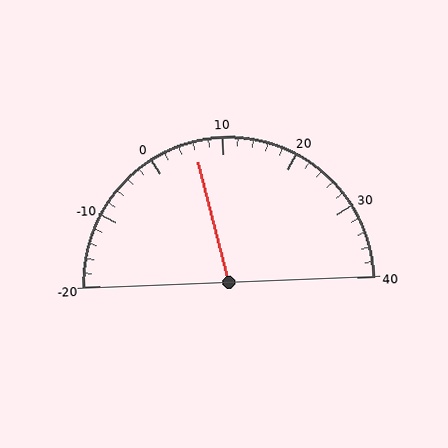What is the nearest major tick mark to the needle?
The nearest major tick mark is 10.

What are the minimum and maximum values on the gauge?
The gauge ranges from -20 to 40.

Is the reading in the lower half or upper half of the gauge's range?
The reading is in the lower half of the range (-20 to 40).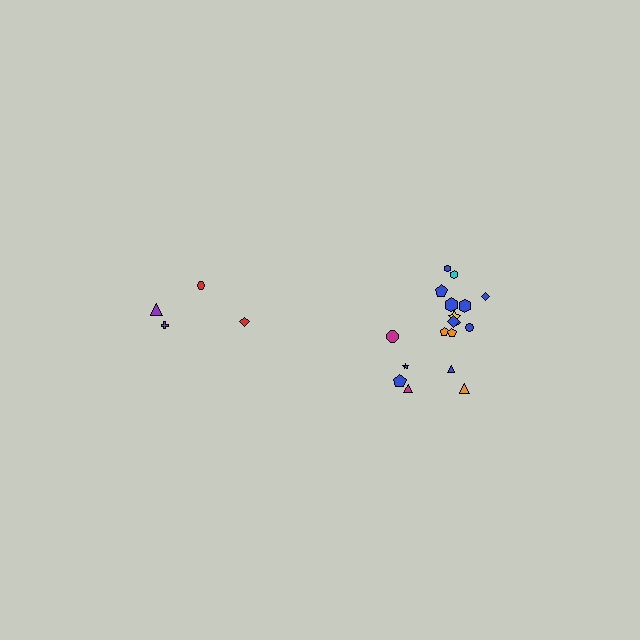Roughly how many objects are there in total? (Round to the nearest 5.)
Roughly 20 objects in total.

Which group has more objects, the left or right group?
The right group.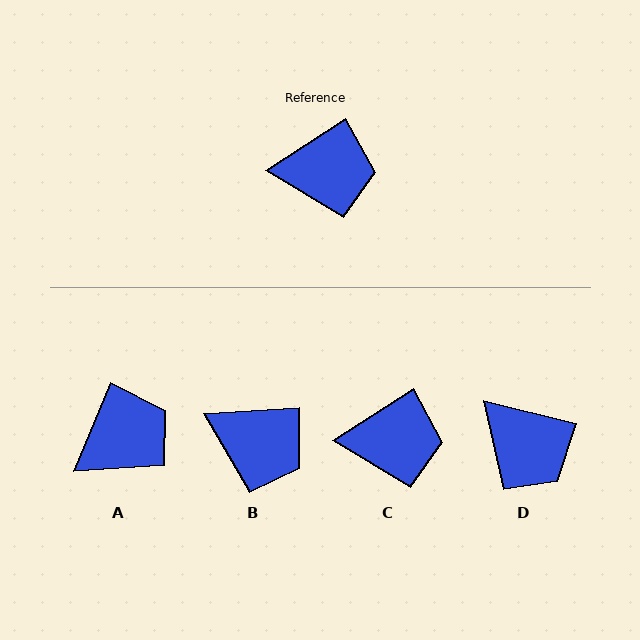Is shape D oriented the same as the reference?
No, it is off by about 47 degrees.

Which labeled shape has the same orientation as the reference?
C.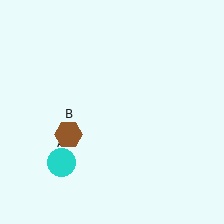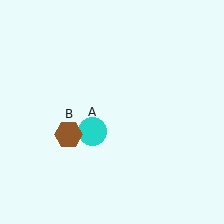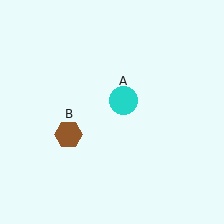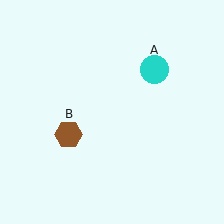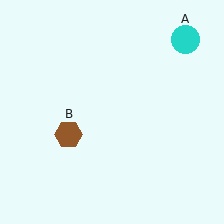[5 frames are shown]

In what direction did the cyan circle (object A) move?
The cyan circle (object A) moved up and to the right.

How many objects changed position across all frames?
1 object changed position: cyan circle (object A).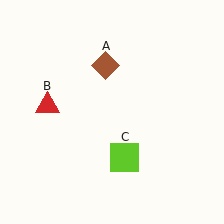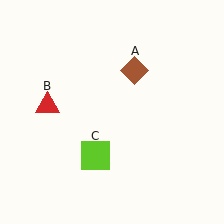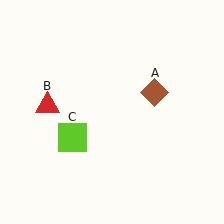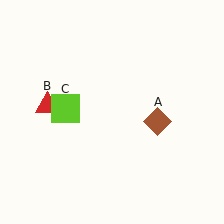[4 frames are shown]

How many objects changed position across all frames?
2 objects changed position: brown diamond (object A), lime square (object C).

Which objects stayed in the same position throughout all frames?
Red triangle (object B) remained stationary.